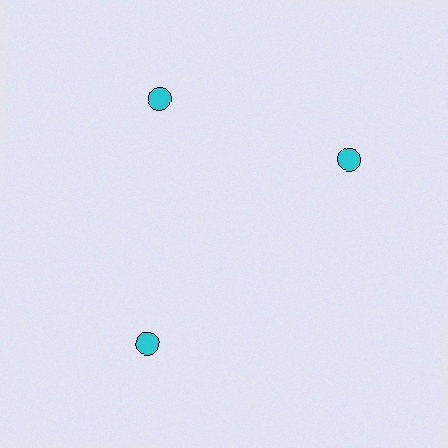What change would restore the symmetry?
The symmetry would be restored by rotating it back into even spacing with its neighbors so that all 3 circles sit at equal angles and equal distance from the center.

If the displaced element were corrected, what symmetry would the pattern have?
It would have 3-fold rotational symmetry — the pattern would map onto itself every 120 degrees.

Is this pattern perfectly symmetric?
No. The 3 cyan circles are arranged in a ring, but one element near the 3 o'clock position is rotated out of alignment along the ring, breaking the 3-fold rotational symmetry.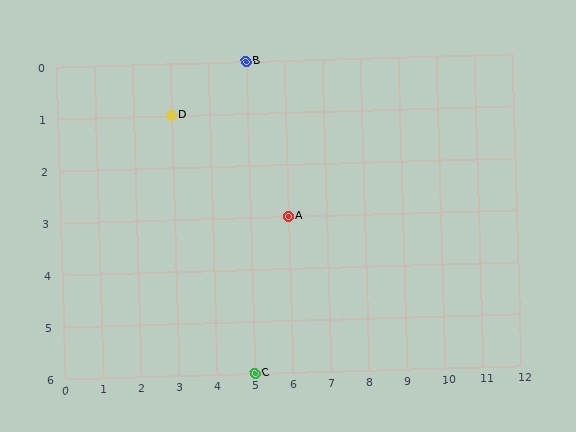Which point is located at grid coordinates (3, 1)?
Point D is at (3, 1).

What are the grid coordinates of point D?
Point D is at grid coordinates (3, 1).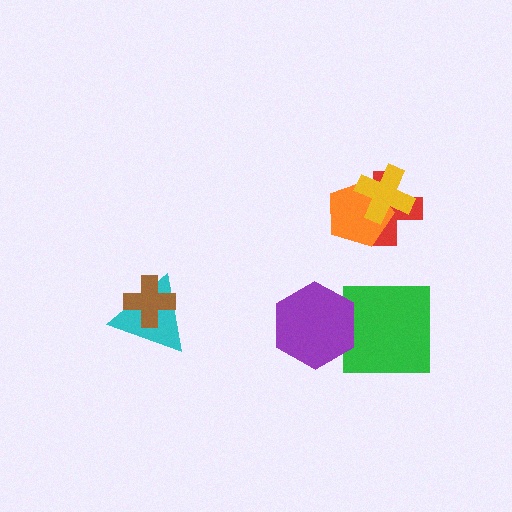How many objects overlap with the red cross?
2 objects overlap with the red cross.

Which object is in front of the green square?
The purple hexagon is in front of the green square.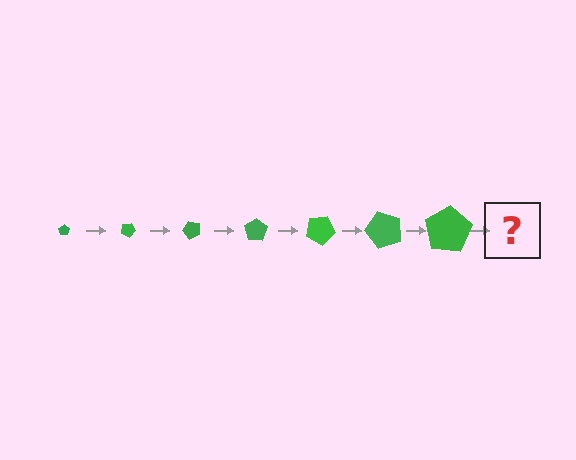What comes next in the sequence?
The next element should be a pentagon, larger than the previous one and rotated 175 degrees from the start.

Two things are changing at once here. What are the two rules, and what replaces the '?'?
The two rules are that the pentagon grows larger each step and it rotates 25 degrees each step. The '?' should be a pentagon, larger than the previous one and rotated 175 degrees from the start.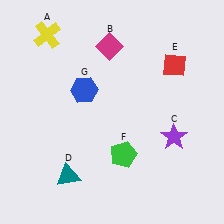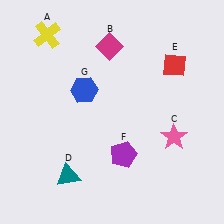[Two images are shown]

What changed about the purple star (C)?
In Image 1, C is purple. In Image 2, it changed to pink.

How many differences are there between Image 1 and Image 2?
There are 2 differences between the two images.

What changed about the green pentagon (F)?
In Image 1, F is green. In Image 2, it changed to purple.